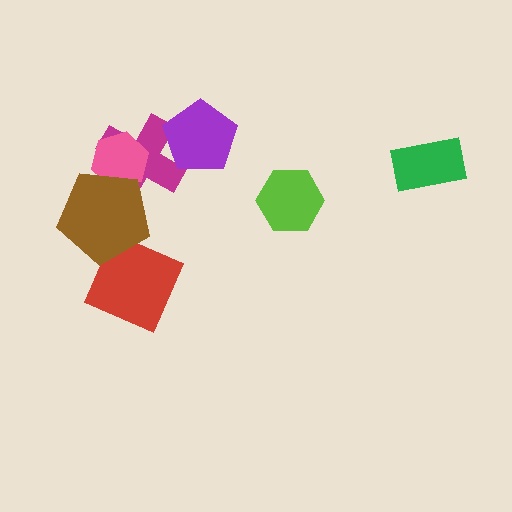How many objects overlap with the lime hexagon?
0 objects overlap with the lime hexagon.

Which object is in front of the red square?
The brown pentagon is in front of the red square.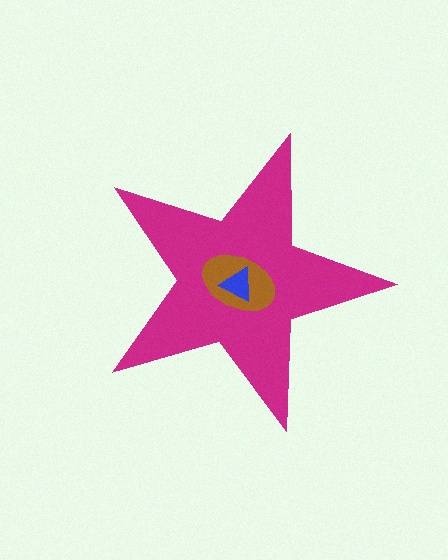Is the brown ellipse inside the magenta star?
Yes.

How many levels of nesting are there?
3.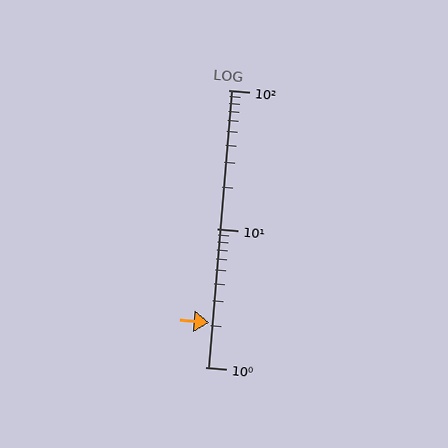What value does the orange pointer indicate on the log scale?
The pointer indicates approximately 2.1.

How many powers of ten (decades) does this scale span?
The scale spans 2 decades, from 1 to 100.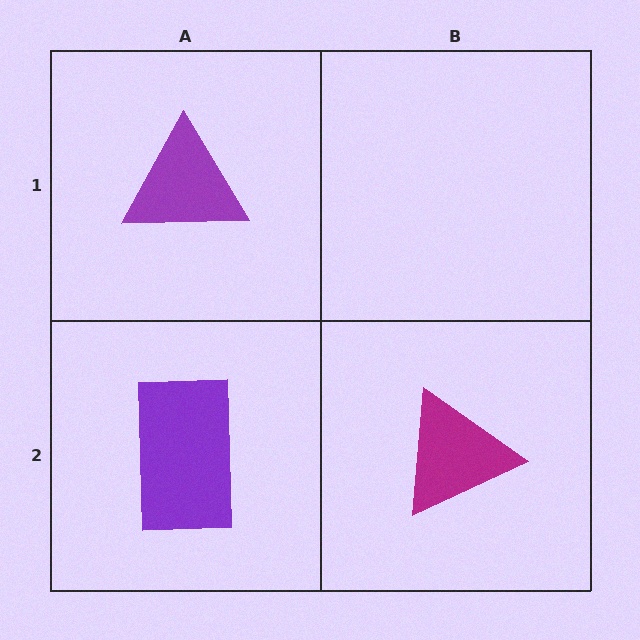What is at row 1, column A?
A purple triangle.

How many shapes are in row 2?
2 shapes.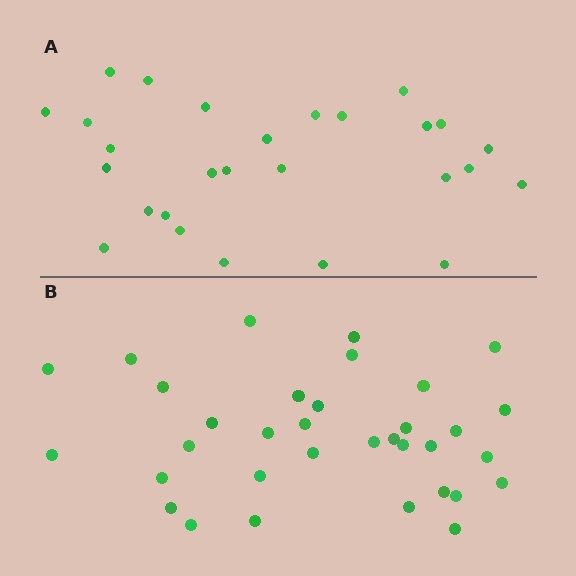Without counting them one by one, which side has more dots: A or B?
Region B (the bottom region) has more dots.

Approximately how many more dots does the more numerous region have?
Region B has roughly 8 or so more dots than region A.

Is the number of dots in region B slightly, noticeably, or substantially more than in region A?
Region B has noticeably more, but not dramatically so. The ratio is roughly 1.3 to 1.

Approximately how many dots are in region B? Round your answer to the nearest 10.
About 30 dots. (The exact count is 34, which rounds to 30.)